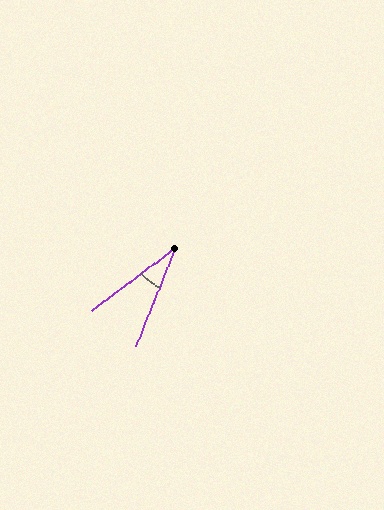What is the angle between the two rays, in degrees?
Approximately 31 degrees.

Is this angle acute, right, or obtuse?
It is acute.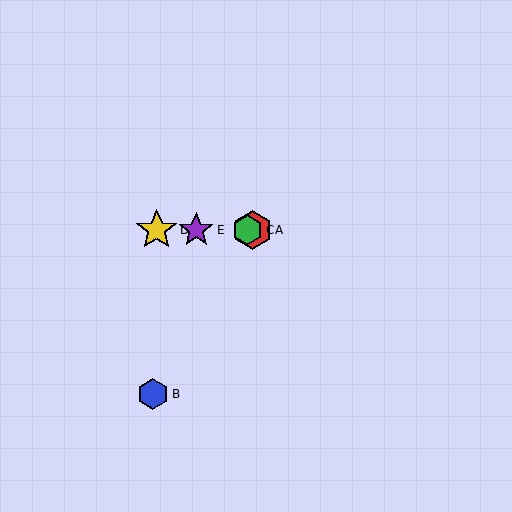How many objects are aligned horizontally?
4 objects (A, C, D, E) are aligned horizontally.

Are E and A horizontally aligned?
Yes, both are at y≈230.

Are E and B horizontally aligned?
No, E is at y≈230 and B is at y≈394.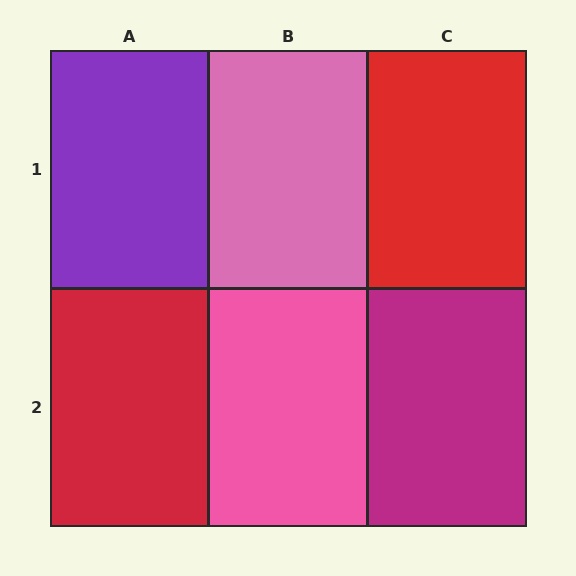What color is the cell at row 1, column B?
Pink.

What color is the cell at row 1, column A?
Purple.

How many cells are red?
2 cells are red.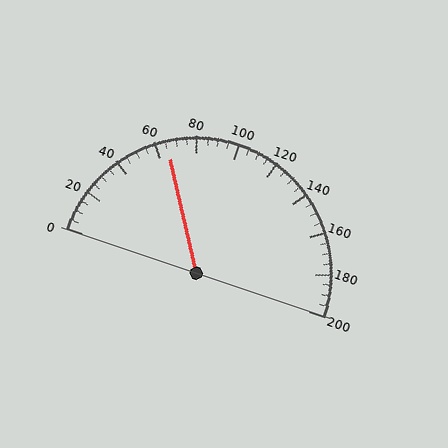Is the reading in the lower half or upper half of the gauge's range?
The reading is in the lower half of the range (0 to 200).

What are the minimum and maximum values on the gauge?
The gauge ranges from 0 to 200.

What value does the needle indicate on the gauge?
The needle indicates approximately 65.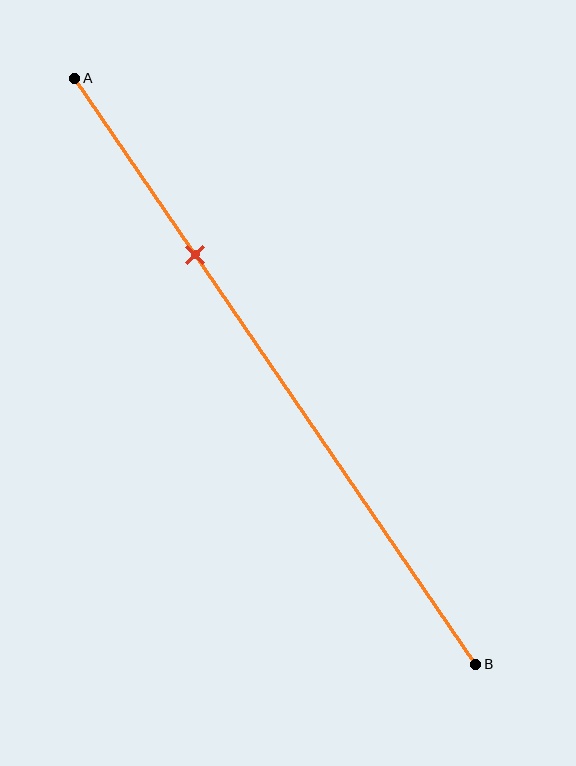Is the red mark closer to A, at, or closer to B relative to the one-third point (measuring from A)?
The red mark is closer to point A than the one-third point of segment AB.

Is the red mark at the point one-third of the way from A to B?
No, the mark is at about 30% from A, not at the 33% one-third point.